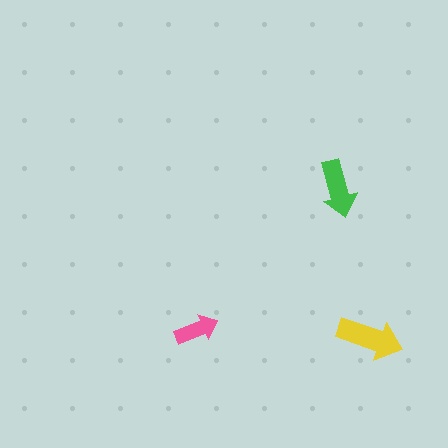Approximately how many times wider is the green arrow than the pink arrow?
About 1.5 times wider.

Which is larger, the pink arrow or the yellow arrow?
The yellow one.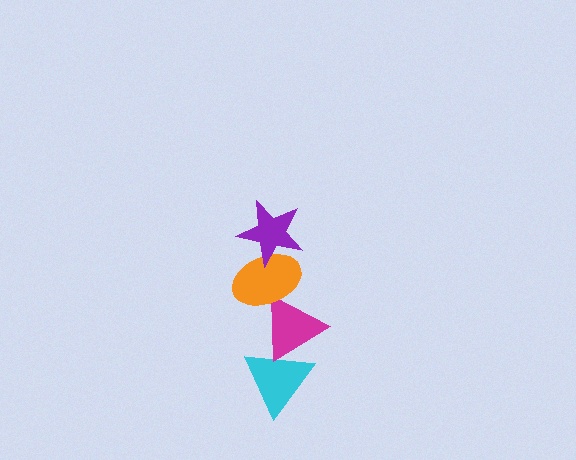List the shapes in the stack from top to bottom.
From top to bottom: the purple star, the orange ellipse, the magenta triangle, the cyan triangle.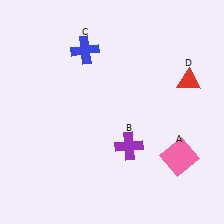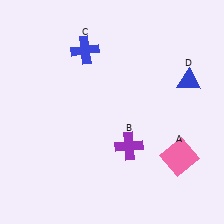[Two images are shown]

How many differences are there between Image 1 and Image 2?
There is 1 difference between the two images.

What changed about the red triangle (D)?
In Image 1, D is red. In Image 2, it changed to blue.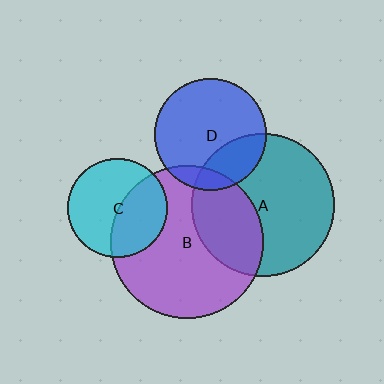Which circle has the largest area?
Circle B (purple).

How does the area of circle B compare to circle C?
Approximately 2.4 times.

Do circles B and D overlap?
Yes.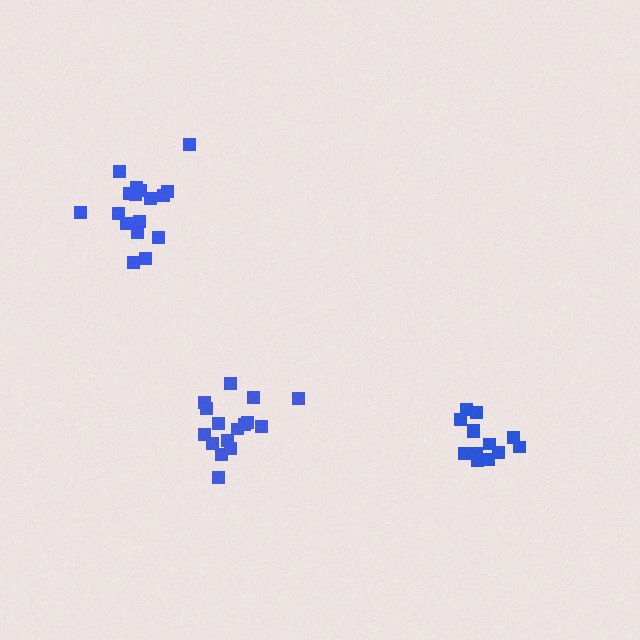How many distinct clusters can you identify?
There are 3 distinct clusters.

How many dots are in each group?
Group 1: 16 dots, Group 2: 17 dots, Group 3: 13 dots (46 total).